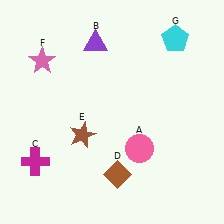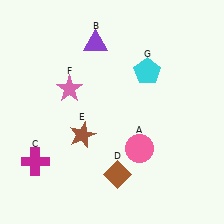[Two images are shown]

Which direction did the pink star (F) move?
The pink star (F) moved down.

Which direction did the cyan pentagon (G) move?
The cyan pentagon (G) moved down.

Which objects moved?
The objects that moved are: the pink star (F), the cyan pentagon (G).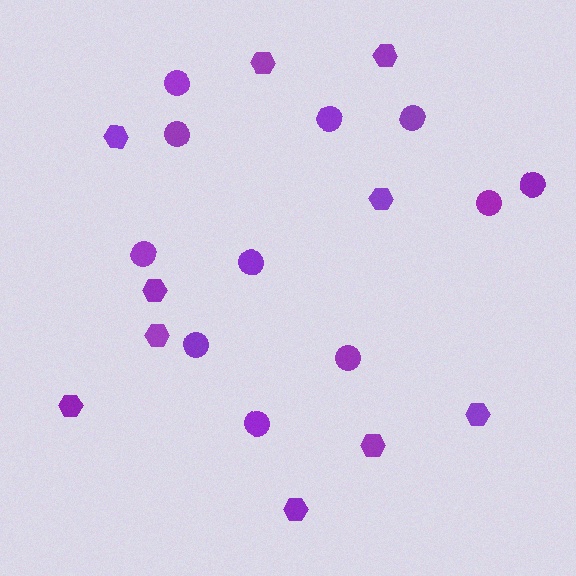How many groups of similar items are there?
There are 2 groups: one group of circles (11) and one group of hexagons (10).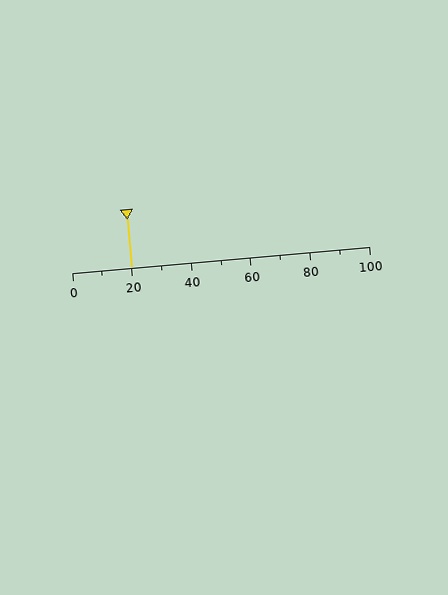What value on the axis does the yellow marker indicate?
The marker indicates approximately 20.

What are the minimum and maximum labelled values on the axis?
The axis runs from 0 to 100.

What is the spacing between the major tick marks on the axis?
The major ticks are spaced 20 apart.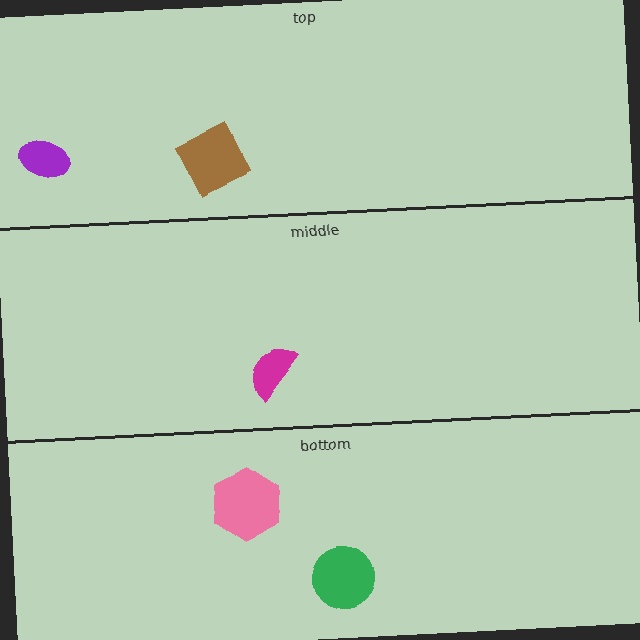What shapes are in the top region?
The purple ellipse, the brown square.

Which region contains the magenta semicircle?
The middle region.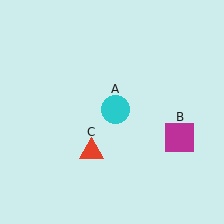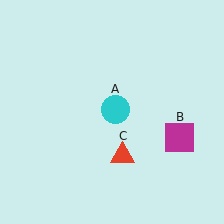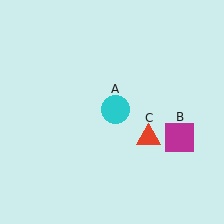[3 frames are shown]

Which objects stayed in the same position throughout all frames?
Cyan circle (object A) and magenta square (object B) remained stationary.